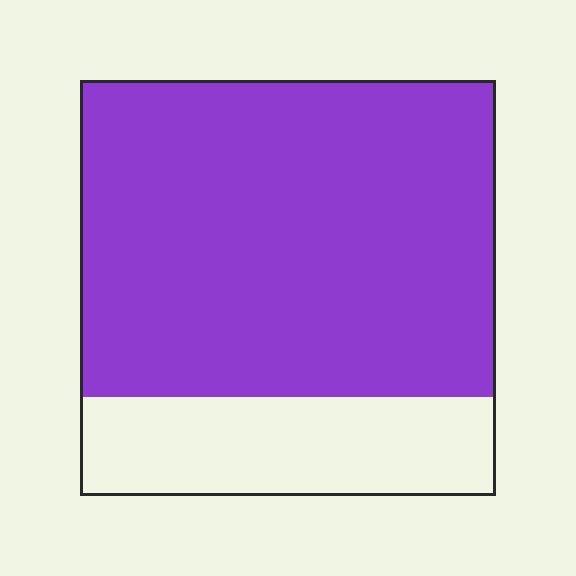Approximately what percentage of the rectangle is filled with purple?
Approximately 75%.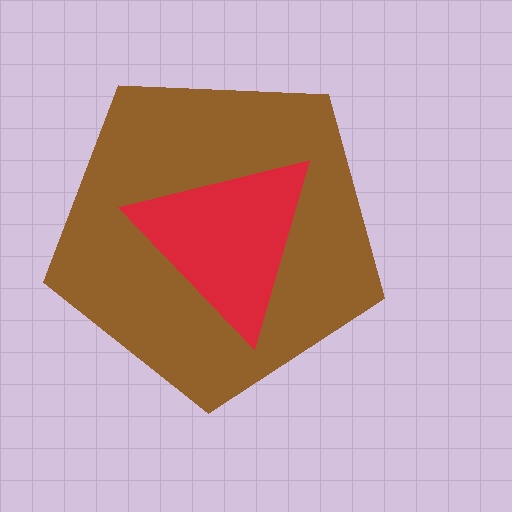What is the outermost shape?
The brown pentagon.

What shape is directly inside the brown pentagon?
The red triangle.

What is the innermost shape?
The red triangle.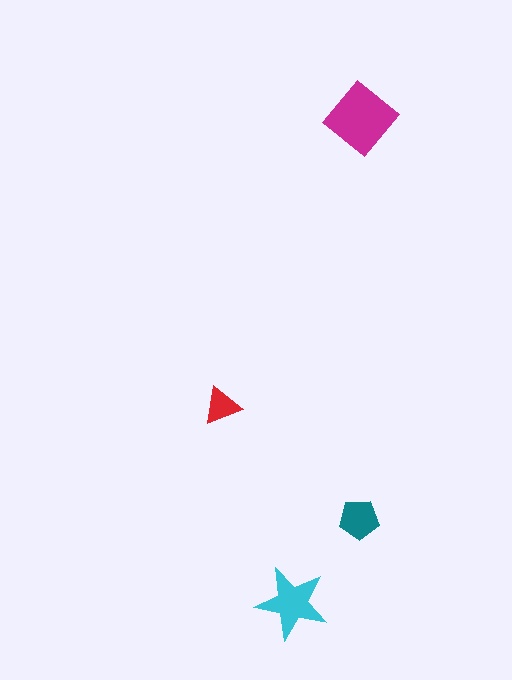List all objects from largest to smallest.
The magenta diamond, the cyan star, the teal pentagon, the red triangle.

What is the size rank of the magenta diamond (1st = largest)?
1st.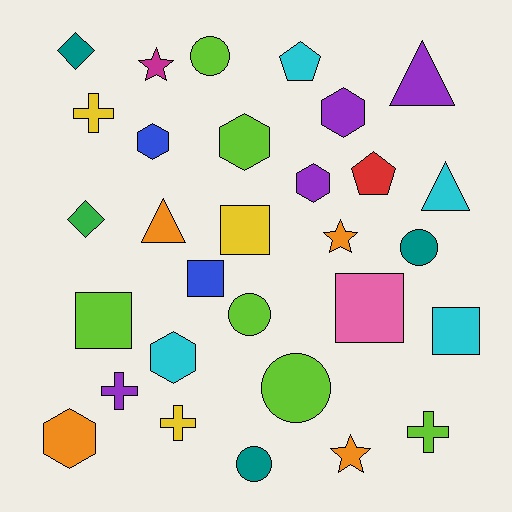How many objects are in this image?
There are 30 objects.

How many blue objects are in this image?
There are 2 blue objects.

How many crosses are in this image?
There are 4 crosses.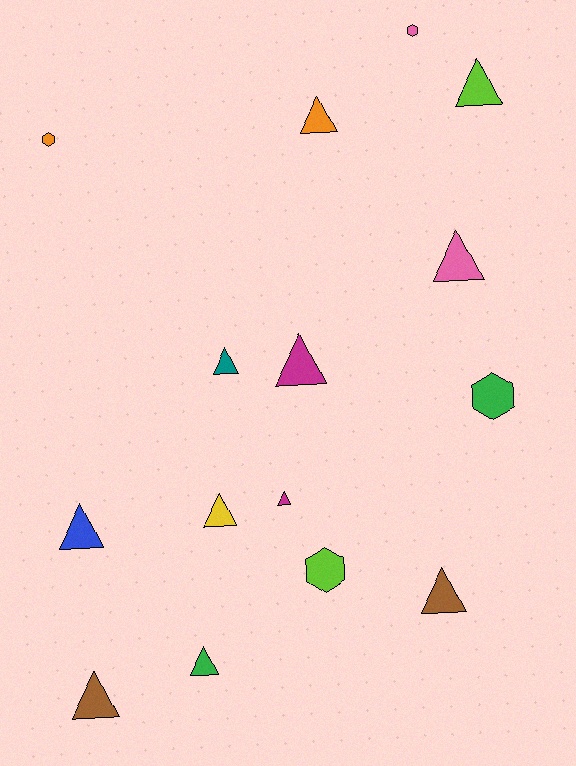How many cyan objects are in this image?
There are no cyan objects.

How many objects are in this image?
There are 15 objects.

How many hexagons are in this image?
There are 4 hexagons.